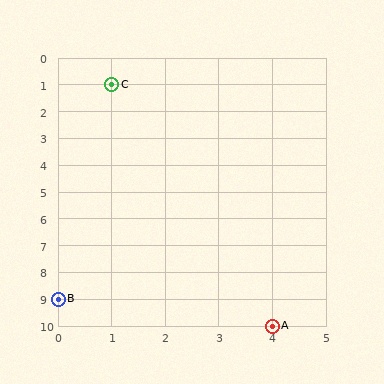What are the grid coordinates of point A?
Point A is at grid coordinates (4, 10).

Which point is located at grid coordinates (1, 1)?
Point C is at (1, 1).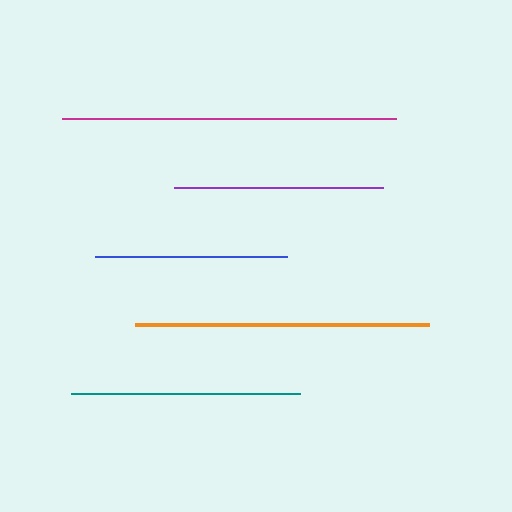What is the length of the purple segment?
The purple segment is approximately 209 pixels long.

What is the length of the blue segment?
The blue segment is approximately 193 pixels long.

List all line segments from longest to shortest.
From longest to shortest: magenta, orange, teal, purple, blue.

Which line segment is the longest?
The magenta line is the longest at approximately 334 pixels.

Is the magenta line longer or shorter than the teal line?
The magenta line is longer than the teal line.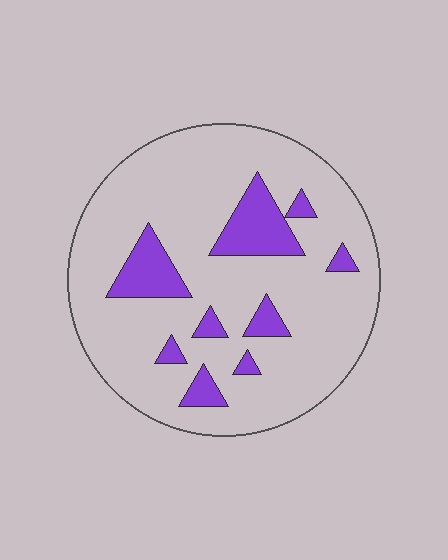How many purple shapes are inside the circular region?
9.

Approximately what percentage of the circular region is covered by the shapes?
Approximately 15%.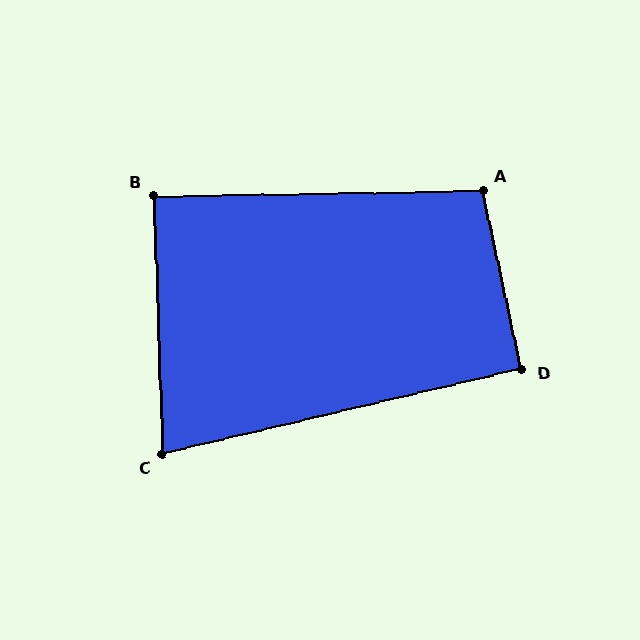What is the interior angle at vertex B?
Approximately 89 degrees (approximately right).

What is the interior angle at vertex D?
Approximately 91 degrees (approximately right).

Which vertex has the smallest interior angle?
C, at approximately 78 degrees.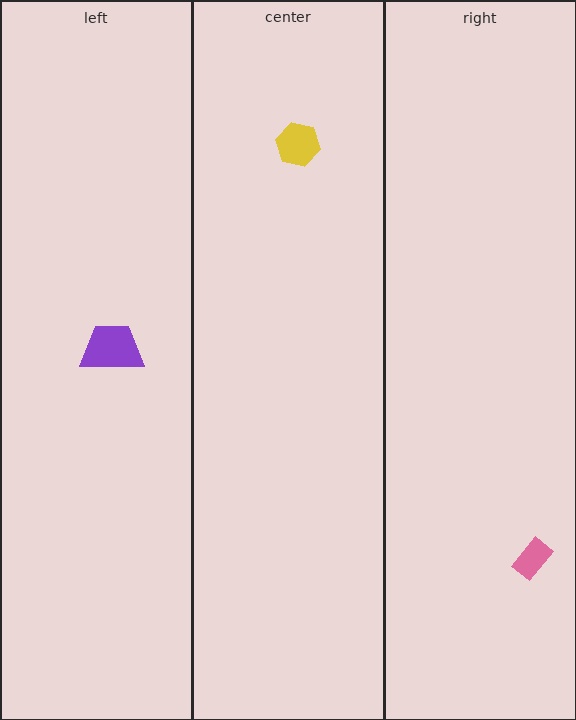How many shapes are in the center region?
1.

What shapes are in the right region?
The pink rectangle.